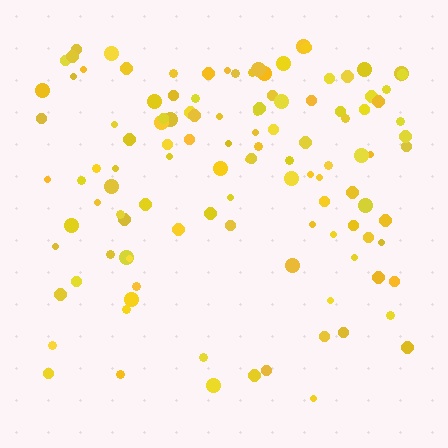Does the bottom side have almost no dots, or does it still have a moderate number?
Still a moderate number, just noticeably fewer than the top.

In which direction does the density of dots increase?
From bottom to top, with the top side densest.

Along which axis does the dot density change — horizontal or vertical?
Vertical.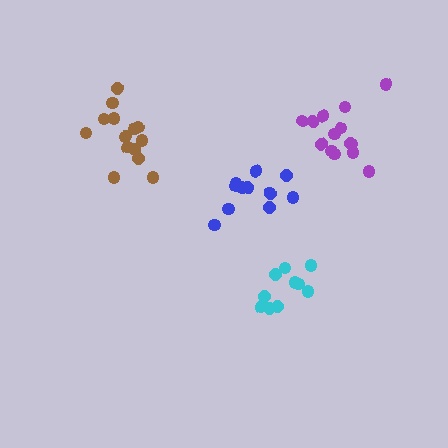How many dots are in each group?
Group 1: 13 dots, Group 2: 14 dots, Group 3: 10 dots, Group 4: 14 dots (51 total).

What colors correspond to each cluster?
The clusters are colored: blue, brown, cyan, purple.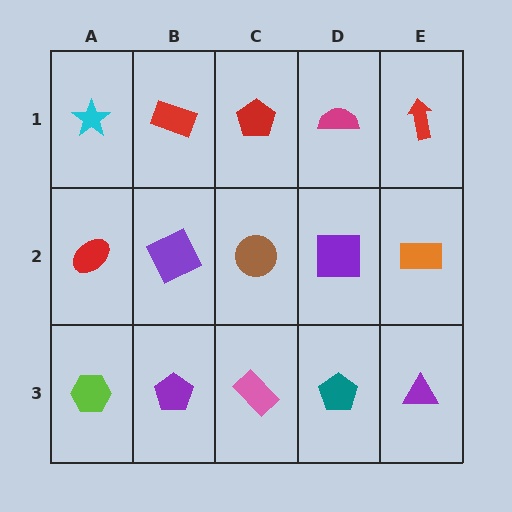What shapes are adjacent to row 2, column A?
A cyan star (row 1, column A), a lime hexagon (row 3, column A), a purple square (row 2, column B).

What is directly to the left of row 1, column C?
A red rectangle.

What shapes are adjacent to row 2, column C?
A red pentagon (row 1, column C), a pink rectangle (row 3, column C), a purple square (row 2, column B), a purple square (row 2, column D).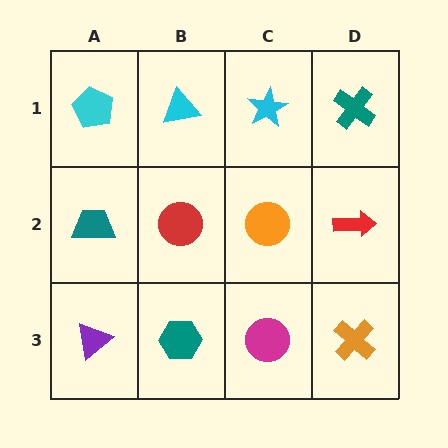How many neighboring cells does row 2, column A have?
3.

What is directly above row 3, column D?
A red arrow.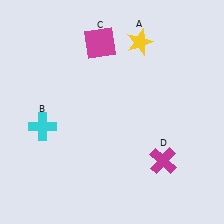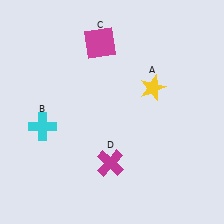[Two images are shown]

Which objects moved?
The objects that moved are: the yellow star (A), the magenta cross (D).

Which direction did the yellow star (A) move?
The yellow star (A) moved down.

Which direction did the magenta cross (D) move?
The magenta cross (D) moved left.